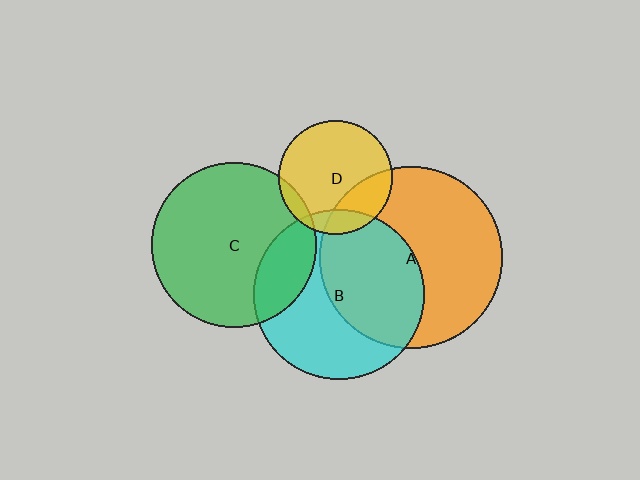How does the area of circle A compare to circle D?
Approximately 2.6 times.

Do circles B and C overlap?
Yes.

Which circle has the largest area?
Circle A (orange).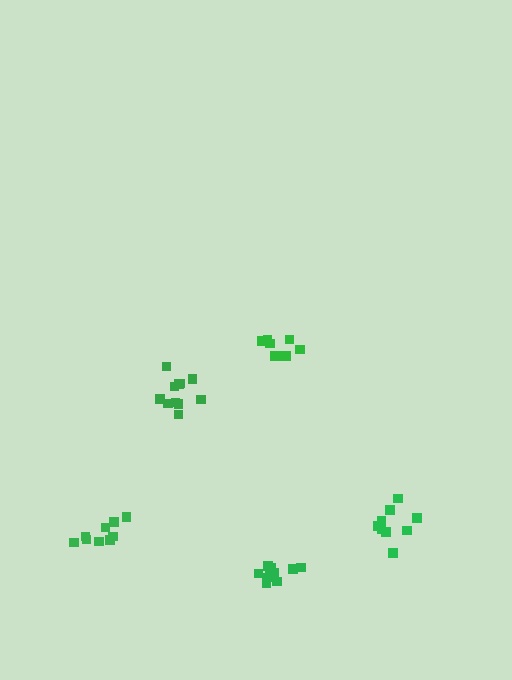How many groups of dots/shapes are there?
There are 5 groups.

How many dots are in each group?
Group 1: 9 dots, Group 2: 9 dots, Group 3: 8 dots, Group 4: 11 dots, Group 5: 11 dots (48 total).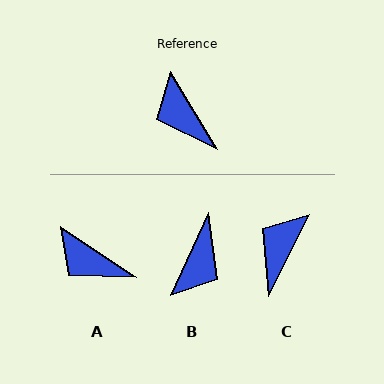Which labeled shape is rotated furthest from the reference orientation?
B, about 124 degrees away.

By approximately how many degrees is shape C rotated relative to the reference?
Approximately 59 degrees clockwise.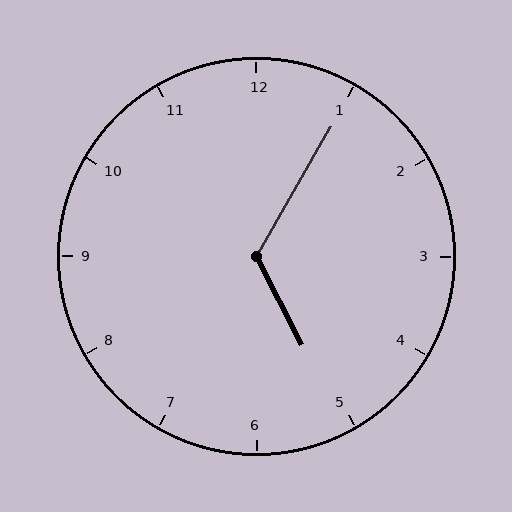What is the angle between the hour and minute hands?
Approximately 122 degrees.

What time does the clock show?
5:05.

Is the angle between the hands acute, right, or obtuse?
It is obtuse.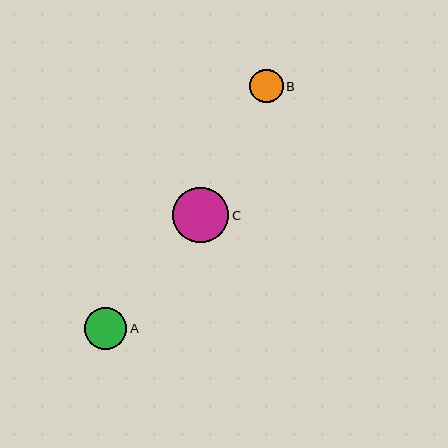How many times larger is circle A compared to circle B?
Circle A is approximately 1.3 times the size of circle B.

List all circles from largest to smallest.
From largest to smallest: C, A, B.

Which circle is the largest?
Circle C is the largest with a size of approximately 56 pixels.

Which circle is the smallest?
Circle B is the smallest with a size of approximately 33 pixels.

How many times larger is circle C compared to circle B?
Circle C is approximately 1.7 times the size of circle B.